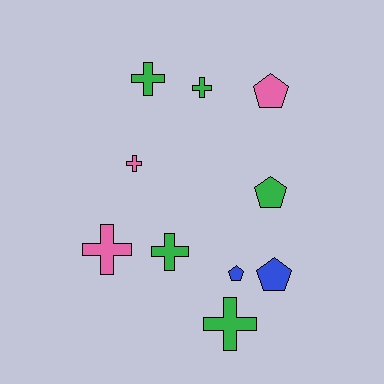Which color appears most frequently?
Green, with 5 objects.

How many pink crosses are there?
There are 2 pink crosses.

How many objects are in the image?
There are 10 objects.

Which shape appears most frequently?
Cross, with 6 objects.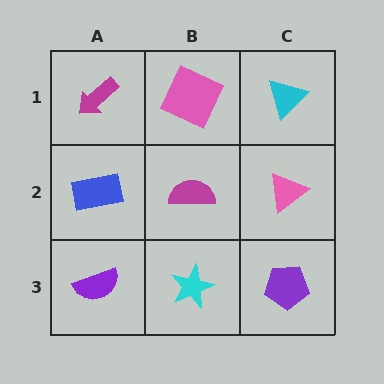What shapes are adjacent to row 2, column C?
A cyan triangle (row 1, column C), a purple pentagon (row 3, column C), a magenta semicircle (row 2, column B).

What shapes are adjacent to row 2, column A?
A magenta arrow (row 1, column A), a purple semicircle (row 3, column A), a magenta semicircle (row 2, column B).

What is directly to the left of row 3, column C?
A cyan star.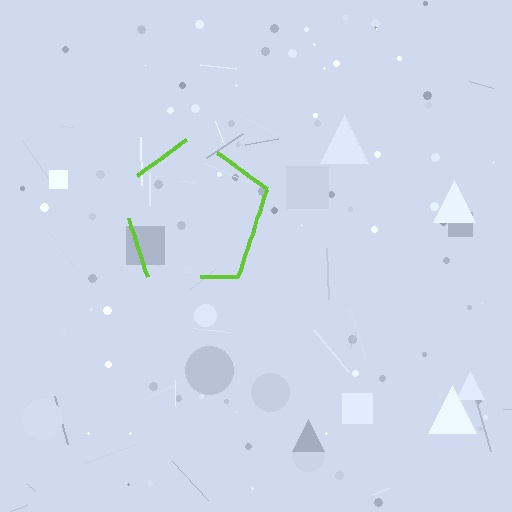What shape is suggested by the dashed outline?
The dashed outline suggests a pentagon.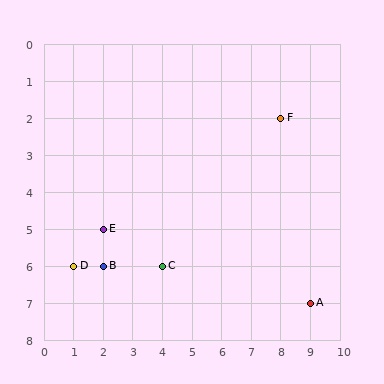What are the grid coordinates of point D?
Point D is at grid coordinates (1, 6).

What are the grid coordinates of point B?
Point B is at grid coordinates (2, 6).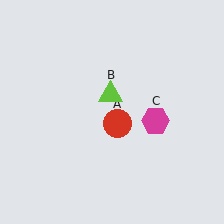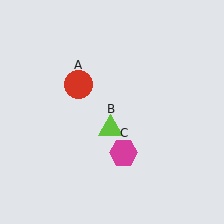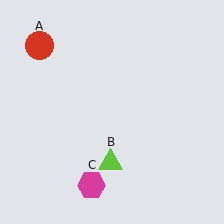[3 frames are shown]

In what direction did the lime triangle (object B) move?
The lime triangle (object B) moved down.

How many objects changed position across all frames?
3 objects changed position: red circle (object A), lime triangle (object B), magenta hexagon (object C).